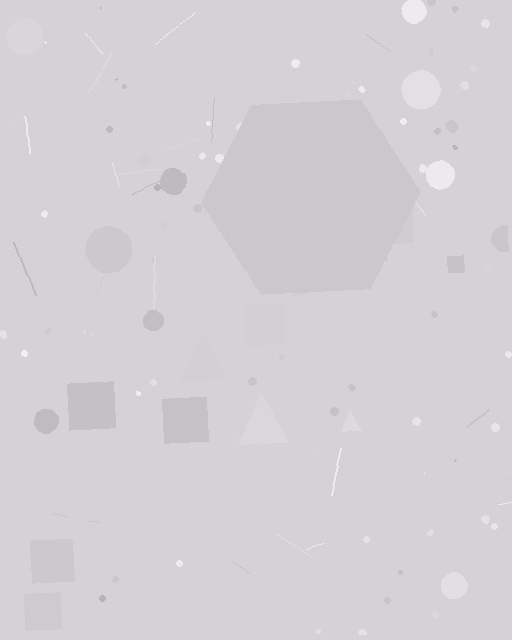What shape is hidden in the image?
A hexagon is hidden in the image.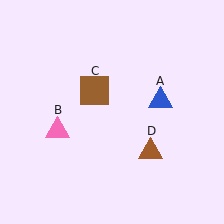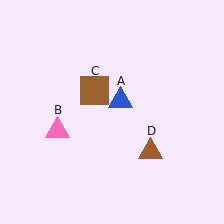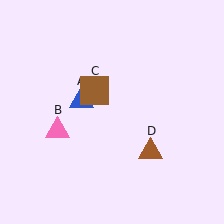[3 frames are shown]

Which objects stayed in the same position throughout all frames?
Pink triangle (object B) and brown square (object C) and brown triangle (object D) remained stationary.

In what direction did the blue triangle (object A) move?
The blue triangle (object A) moved left.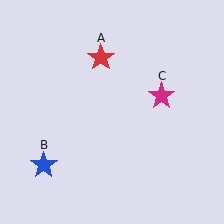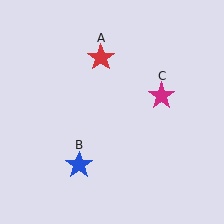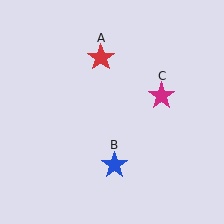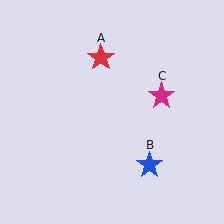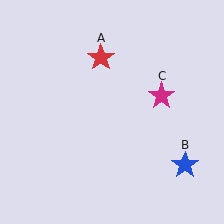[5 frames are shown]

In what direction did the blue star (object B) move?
The blue star (object B) moved right.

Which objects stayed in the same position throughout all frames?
Red star (object A) and magenta star (object C) remained stationary.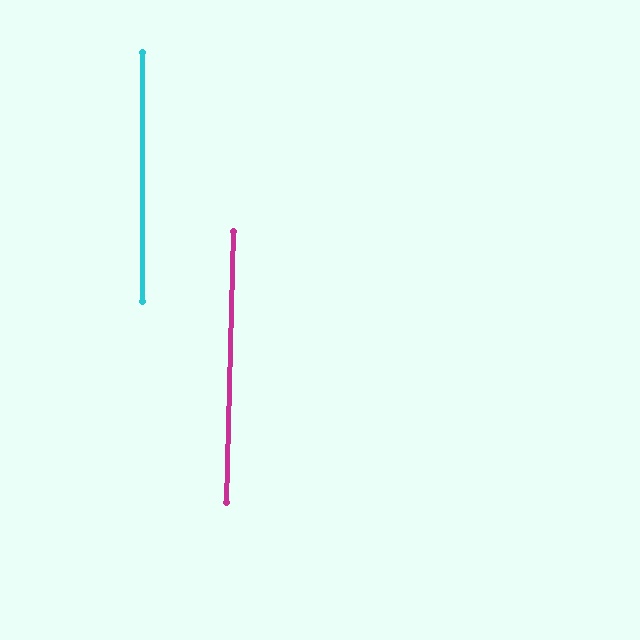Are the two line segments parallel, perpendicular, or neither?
Parallel — their directions differ by only 1.4°.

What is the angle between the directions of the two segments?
Approximately 1 degree.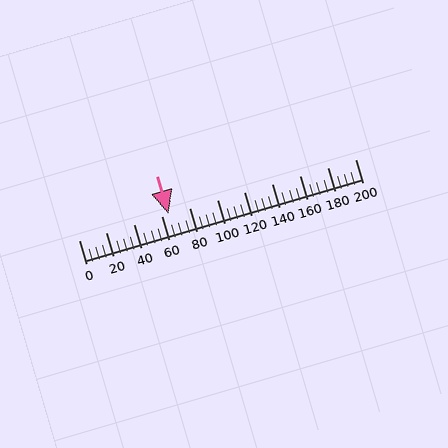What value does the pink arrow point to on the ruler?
The pink arrow points to approximately 65.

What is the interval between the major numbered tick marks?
The major tick marks are spaced 20 units apart.